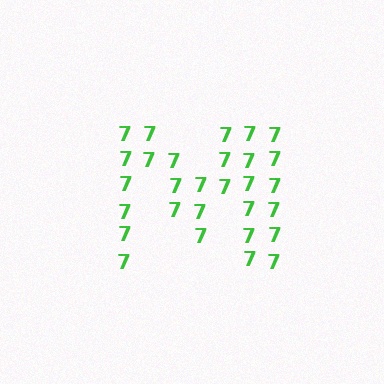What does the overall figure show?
The overall figure shows the letter M.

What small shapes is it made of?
It is made of small digit 7's.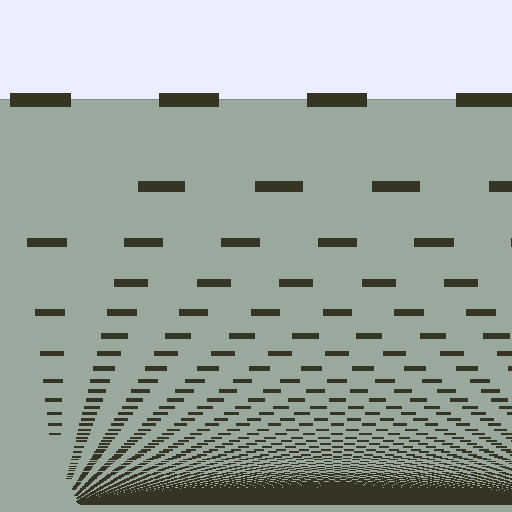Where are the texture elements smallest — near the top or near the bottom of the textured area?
Near the bottom.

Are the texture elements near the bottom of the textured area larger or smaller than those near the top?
Smaller. The gradient is inverted — elements near the bottom are smaller and denser.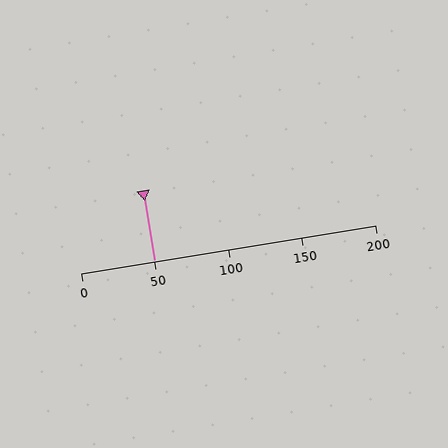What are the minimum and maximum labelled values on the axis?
The axis runs from 0 to 200.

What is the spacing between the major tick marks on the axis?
The major ticks are spaced 50 apart.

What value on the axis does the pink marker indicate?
The marker indicates approximately 50.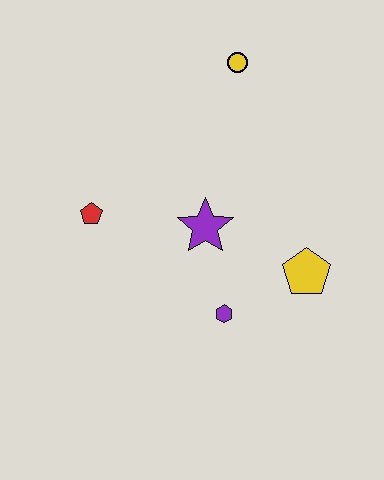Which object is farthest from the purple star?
The yellow circle is farthest from the purple star.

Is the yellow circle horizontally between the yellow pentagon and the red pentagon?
Yes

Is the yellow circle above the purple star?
Yes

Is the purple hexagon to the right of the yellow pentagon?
No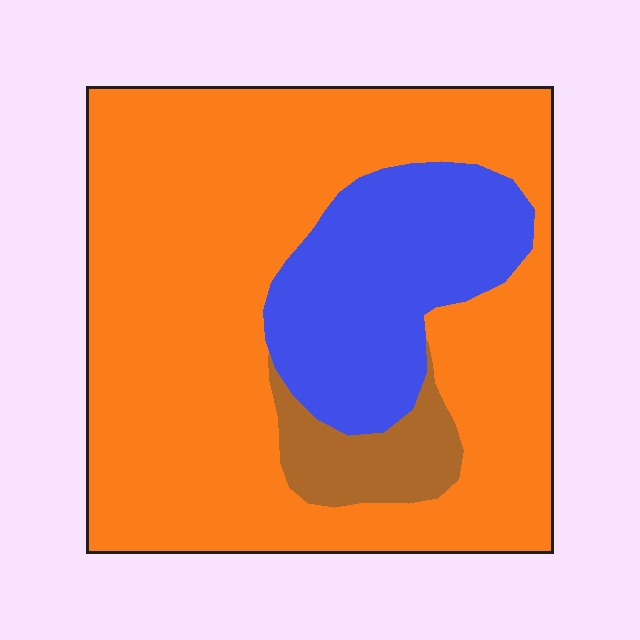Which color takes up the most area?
Orange, at roughly 70%.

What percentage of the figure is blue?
Blue takes up between a sixth and a third of the figure.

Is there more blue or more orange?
Orange.